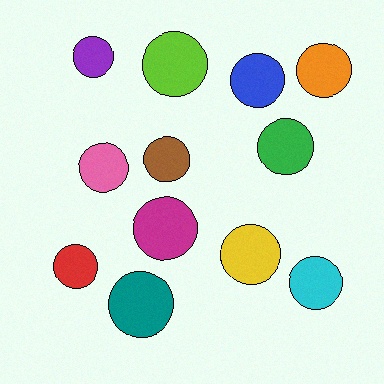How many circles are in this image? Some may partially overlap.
There are 12 circles.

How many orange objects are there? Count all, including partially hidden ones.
There is 1 orange object.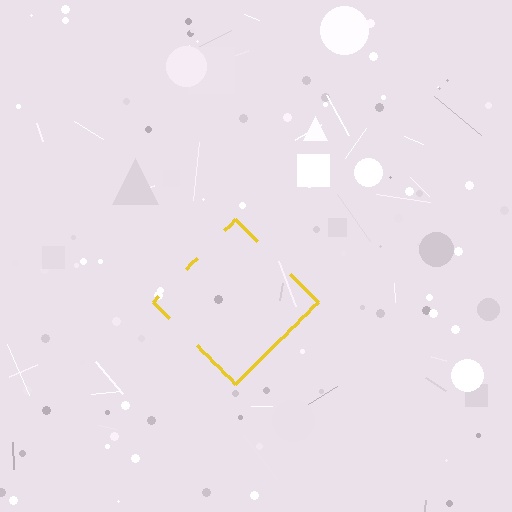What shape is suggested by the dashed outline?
The dashed outline suggests a diamond.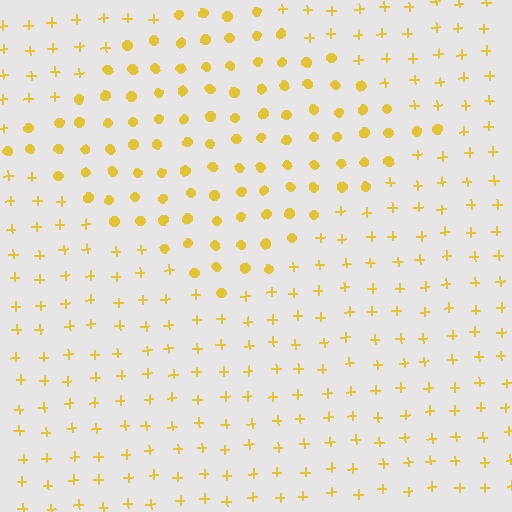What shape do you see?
I see a diamond.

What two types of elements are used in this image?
The image uses circles inside the diamond region and plus signs outside it.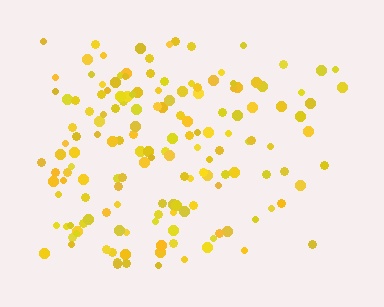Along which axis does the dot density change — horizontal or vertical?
Horizontal.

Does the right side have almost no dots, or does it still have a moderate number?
Still a moderate number, just noticeably fewer than the left.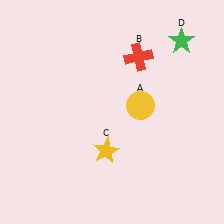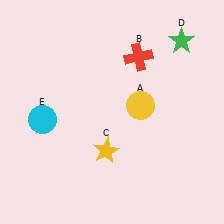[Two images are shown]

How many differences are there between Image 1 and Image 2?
There is 1 difference between the two images.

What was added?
A cyan circle (E) was added in Image 2.